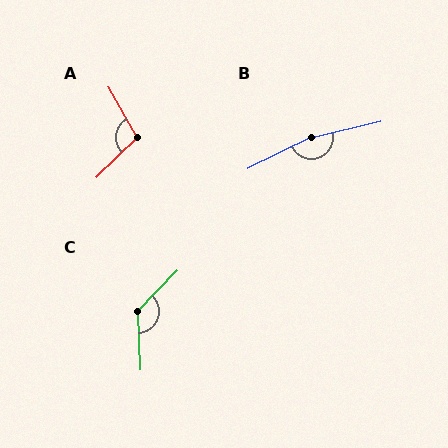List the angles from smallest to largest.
A (105°), C (134°), B (167°).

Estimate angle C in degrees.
Approximately 134 degrees.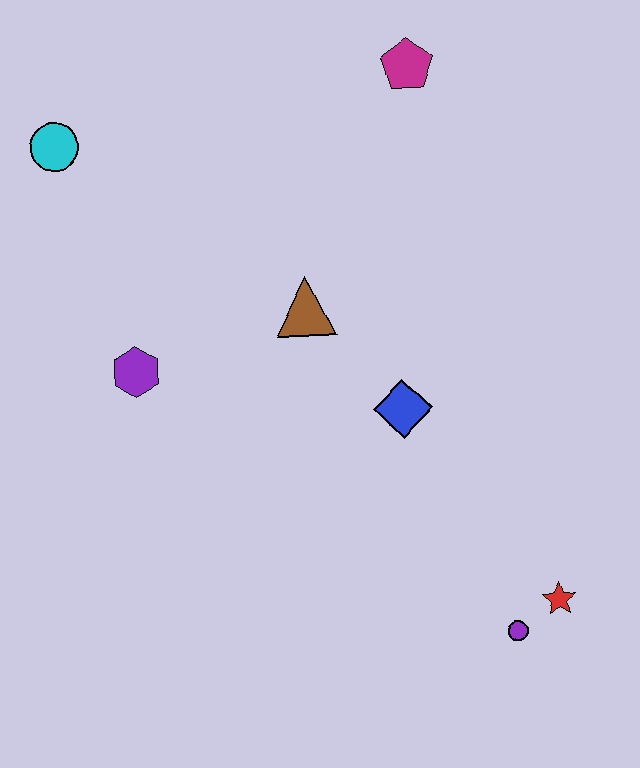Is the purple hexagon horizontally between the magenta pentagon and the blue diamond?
No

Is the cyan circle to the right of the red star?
No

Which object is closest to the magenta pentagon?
The brown triangle is closest to the magenta pentagon.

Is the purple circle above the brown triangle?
No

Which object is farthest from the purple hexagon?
The red star is farthest from the purple hexagon.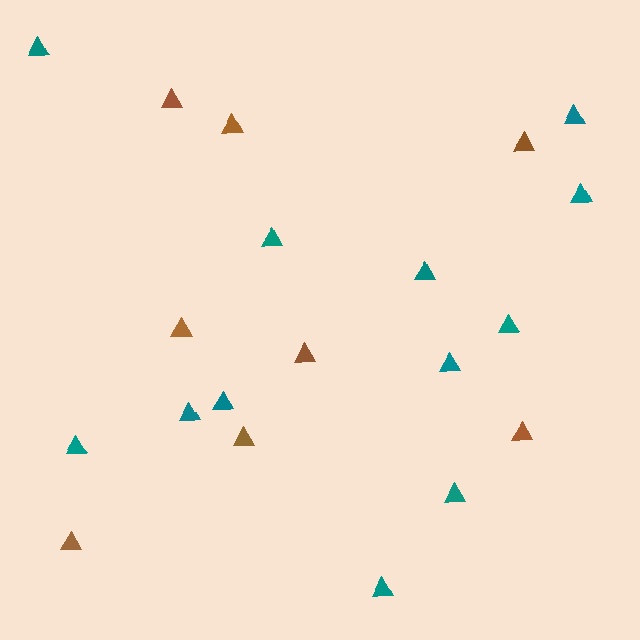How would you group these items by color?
There are 2 groups: one group of brown triangles (8) and one group of teal triangles (12).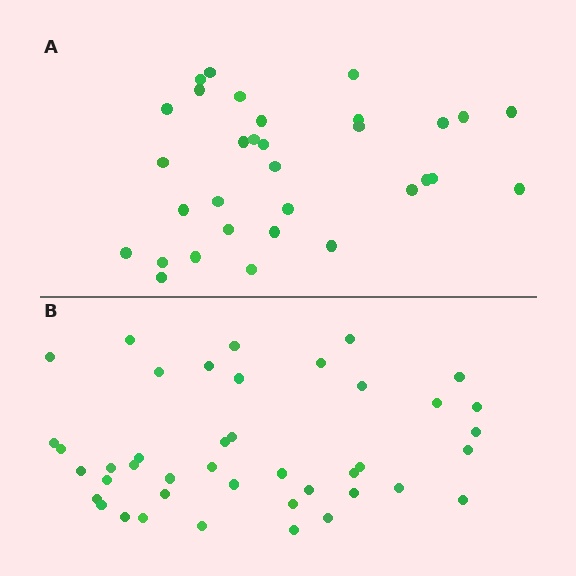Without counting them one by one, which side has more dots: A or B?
Region B (the bottom region) has more dots.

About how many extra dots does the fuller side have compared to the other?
Region B has roughly 10 or so more dots than region A.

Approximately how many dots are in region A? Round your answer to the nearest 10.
About 30 dots. (The exact count is 32, which rounds to 30.)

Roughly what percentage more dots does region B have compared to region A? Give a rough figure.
About 30% more.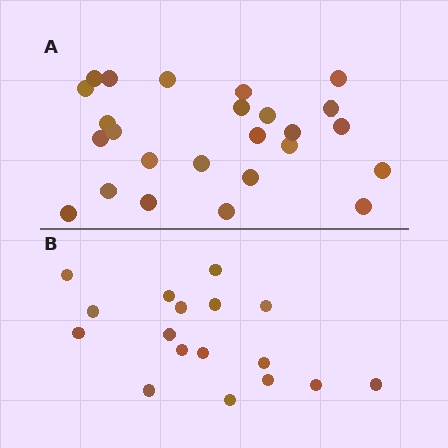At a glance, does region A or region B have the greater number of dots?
Region A (the top region) has more dots.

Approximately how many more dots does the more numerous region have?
Region A has roughly 8 or so more dots than region B.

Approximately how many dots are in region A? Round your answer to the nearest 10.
About 20 dots. (The exact count is 25, which rounds to 20.)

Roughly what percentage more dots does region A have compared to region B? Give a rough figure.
About 45% more.